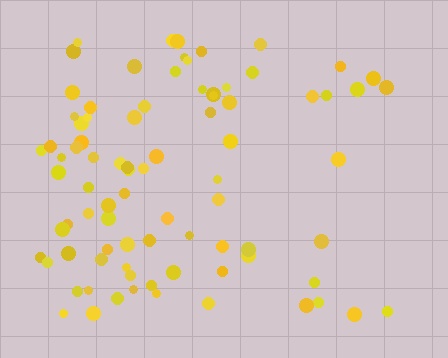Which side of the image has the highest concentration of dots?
The left.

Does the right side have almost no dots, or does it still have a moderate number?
Still a moderate number, just noticeably fewer than the left.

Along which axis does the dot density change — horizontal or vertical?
Horizontal.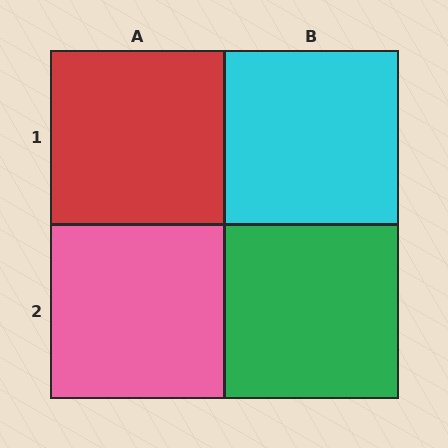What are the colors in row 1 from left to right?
Red, cyan.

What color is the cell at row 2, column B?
Green.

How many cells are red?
1 cell is red.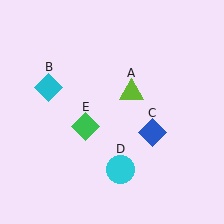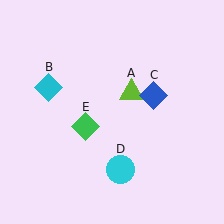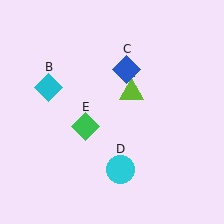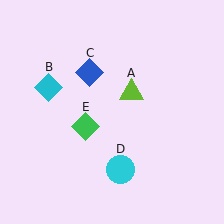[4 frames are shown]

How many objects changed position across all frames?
1 object changed position: blue diamond (object C).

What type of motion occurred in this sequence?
The blue diamond (object C) rotated counterclockwise around the center of the scene.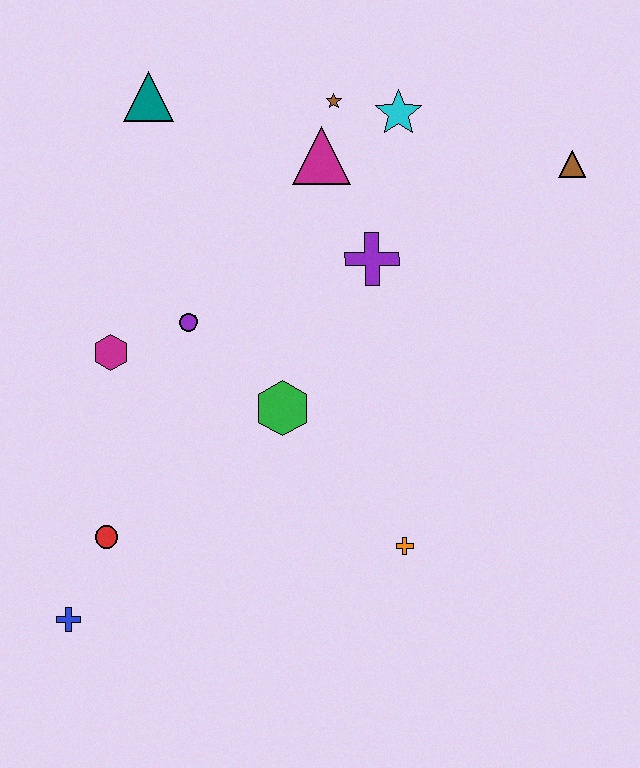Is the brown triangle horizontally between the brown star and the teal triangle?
No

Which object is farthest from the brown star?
The blue cross is farthest from the brown star.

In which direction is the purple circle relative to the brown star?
The purple circle is below the brown star.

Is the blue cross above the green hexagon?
No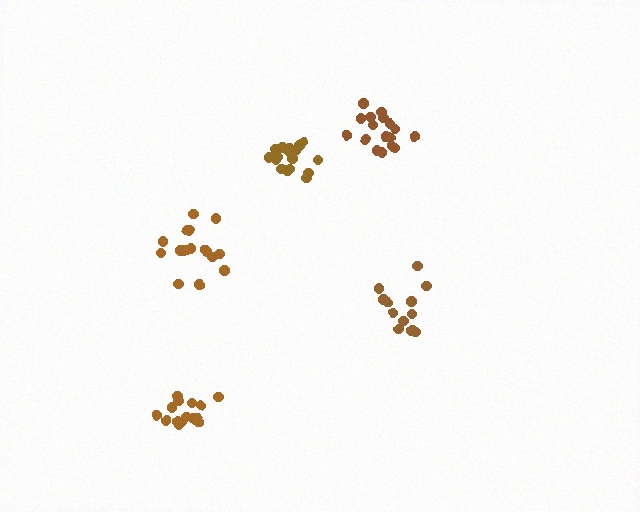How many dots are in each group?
Group 1: 18 dots, Group 2: 12 dots, Group 3: 17 dots, Group 4: 18 dots, Group 5: 16 dots (81 total).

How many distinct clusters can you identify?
There are 5 distinct clusters.